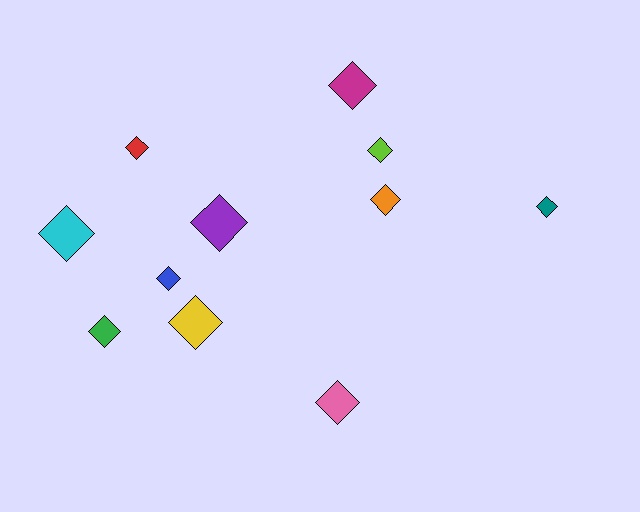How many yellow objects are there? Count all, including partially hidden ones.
There is 1 yellow object.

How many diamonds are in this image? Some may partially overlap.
There are 11 diamonds.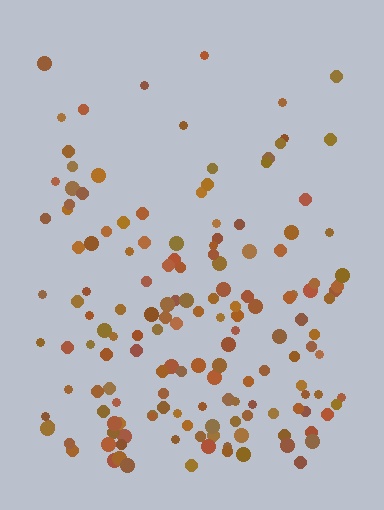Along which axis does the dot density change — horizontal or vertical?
Vertical.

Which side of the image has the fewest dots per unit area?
The top.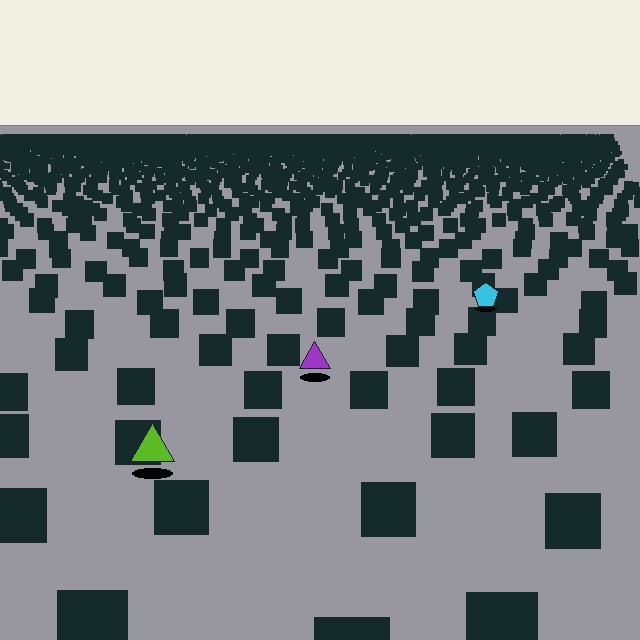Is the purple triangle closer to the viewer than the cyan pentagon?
Yes. The purple triangle is closer — you can tell from the texture gradient: the ground texture is coarser near it.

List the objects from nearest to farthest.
From nearest to farthest: the lime triangle, the purple triangle, the cyan pentagon.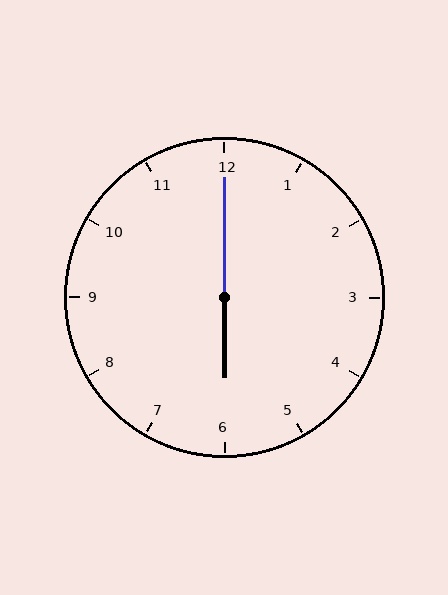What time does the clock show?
6:00.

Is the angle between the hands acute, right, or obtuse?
It is obtuse.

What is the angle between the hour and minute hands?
Approximately 180 degrees.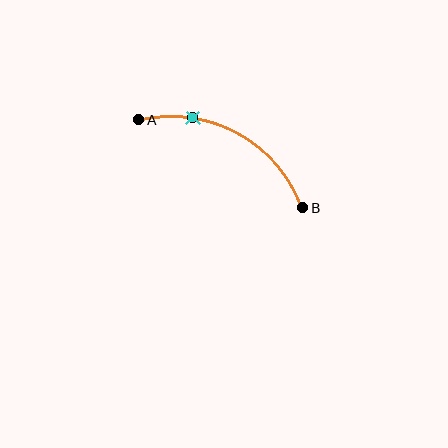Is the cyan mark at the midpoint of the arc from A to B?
No. The cyan mark lies on the arc but is closer to endpoint A. The arc midpoint would be at the point on the curve equidistant along the arc from both A and B.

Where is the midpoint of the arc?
The arc midpoint is the point on the curve farthest from the straight line joining A and B. It sits above that line.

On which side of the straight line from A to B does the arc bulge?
The arc bulges above the straight line connecting A and B.